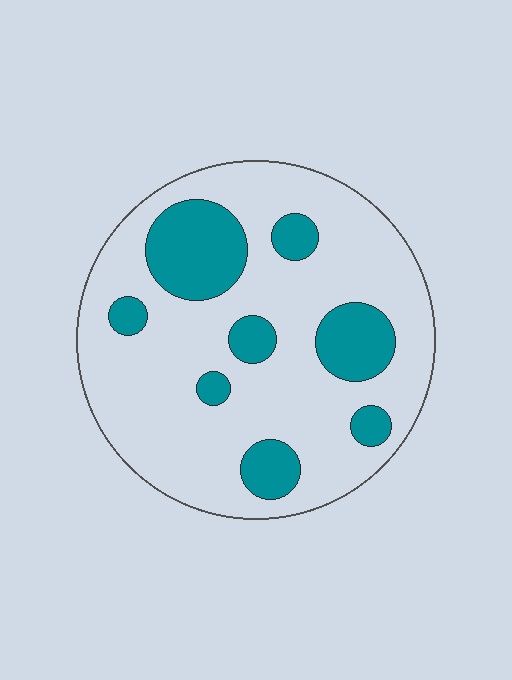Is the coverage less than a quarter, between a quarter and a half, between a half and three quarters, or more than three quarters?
Less than a quarter.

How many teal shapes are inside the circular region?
8.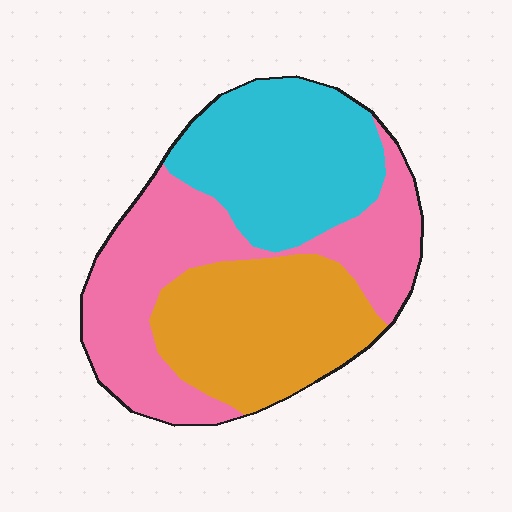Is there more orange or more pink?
Pink.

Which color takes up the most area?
Pink, at roughly 40%.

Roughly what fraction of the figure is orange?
Orange takes up about one third (1/3) of the figure.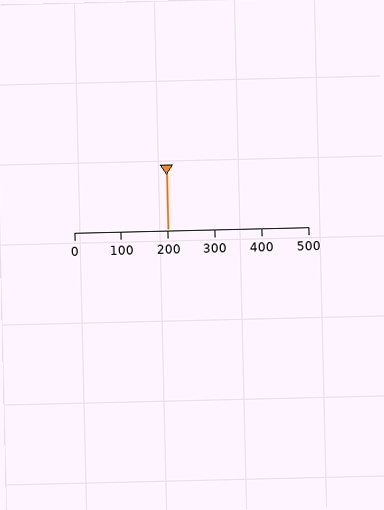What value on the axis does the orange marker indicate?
The marker indicates approximately 200.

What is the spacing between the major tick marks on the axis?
The major ticks are spaced 100 apart.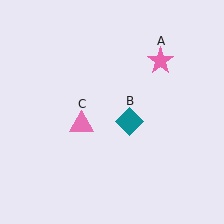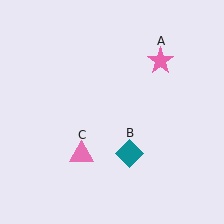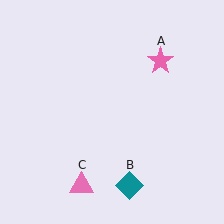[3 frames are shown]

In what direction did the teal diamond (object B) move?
The teal diamond (object B) moved down.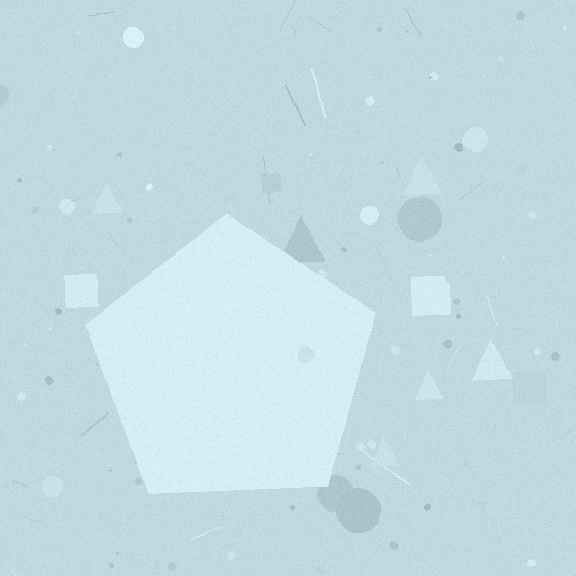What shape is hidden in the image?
A pentagon is hidden in the image.